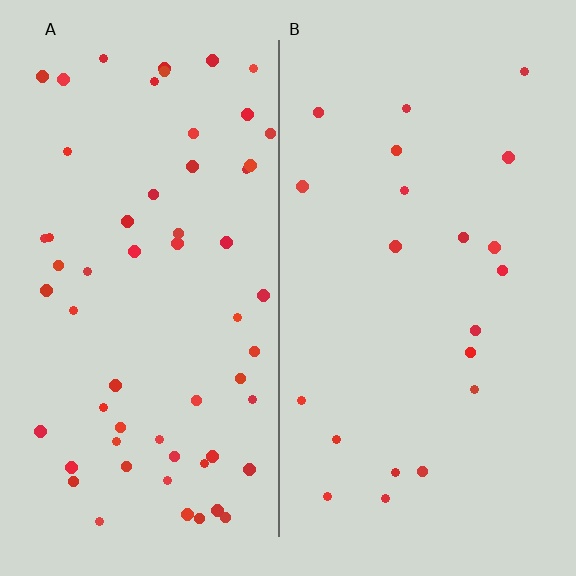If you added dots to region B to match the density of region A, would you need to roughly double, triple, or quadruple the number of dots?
Approximately triple.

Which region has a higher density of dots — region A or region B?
A (the left).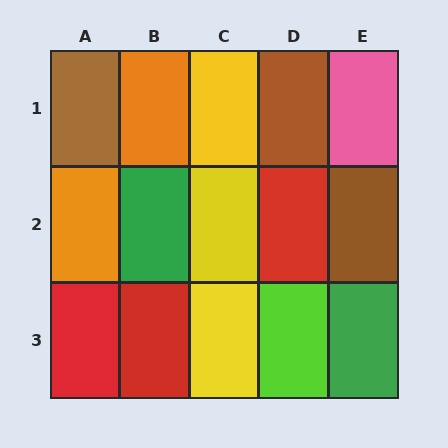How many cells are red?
3 cells are red.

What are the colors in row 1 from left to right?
Brown, orange, yellow, brown, pink.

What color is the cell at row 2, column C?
Yellow.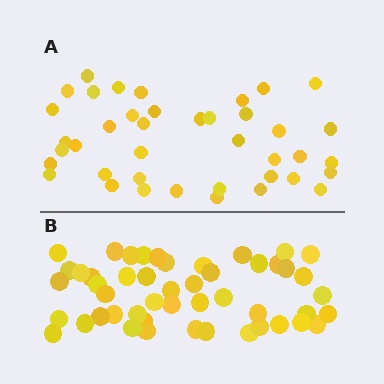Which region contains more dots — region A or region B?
Region B (the bottom region) has more dots.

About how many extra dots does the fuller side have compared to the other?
Region B has roughly 8 or so more dots than region A.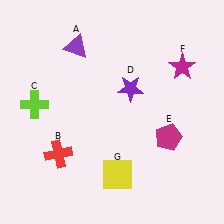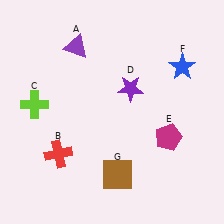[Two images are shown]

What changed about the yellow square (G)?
In Image 1, G is yellow. In Image 2, it changed to brown.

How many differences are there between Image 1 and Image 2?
There are 2 differences between the two images.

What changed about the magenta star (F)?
In Image 1, F is magenta. In Image 2, it changed to blue.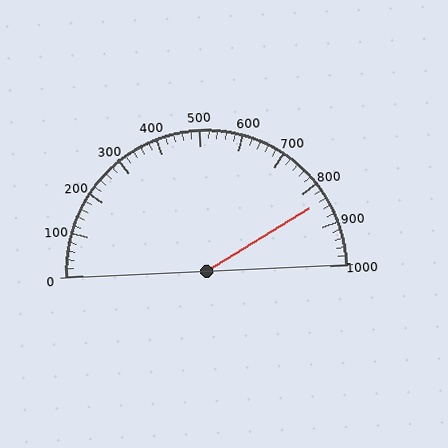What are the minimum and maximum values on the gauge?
The gauge ranges from 0 to 1000.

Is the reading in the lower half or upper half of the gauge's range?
The reading is in the upper half of the range (0 to 1000).